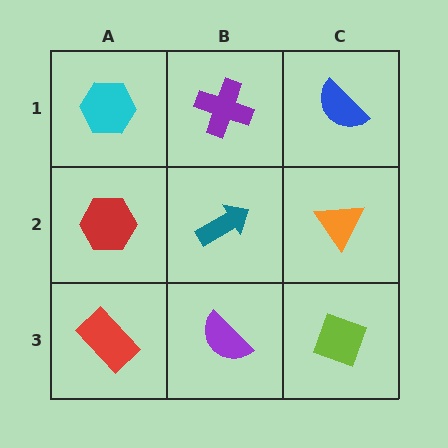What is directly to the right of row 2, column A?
A teal arrow.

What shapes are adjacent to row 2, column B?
A purple cross (row 1, column B), a purple semicircle (row 3, column B), a red hexagon (row 2, column A), an orange triangle (row 2, column C).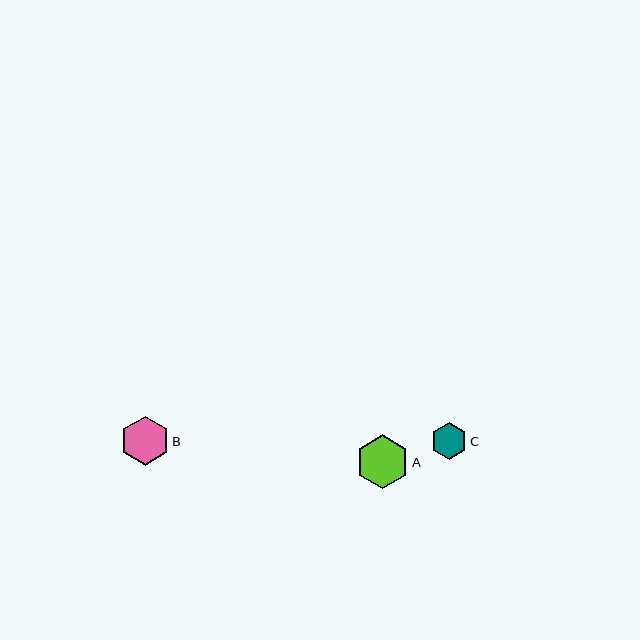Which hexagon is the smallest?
Hexagon C is the smallest with a size of approximately 36 pixels.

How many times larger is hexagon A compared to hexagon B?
Hexagon A is approximately 1.1 times the size of hexagon B.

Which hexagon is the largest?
Hexagon A is the largest with a size of approximately 54 pixels.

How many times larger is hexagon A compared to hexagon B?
Hexagon A is approximately 1.1 times the size of hexagon B.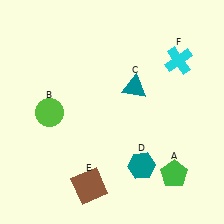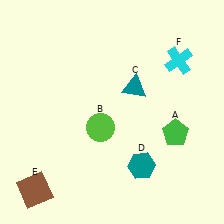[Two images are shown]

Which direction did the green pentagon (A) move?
The green pentagon (A) moved up.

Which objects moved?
The objects that moved are: the green pentagon (A), the lime circle (B), the brown square (E).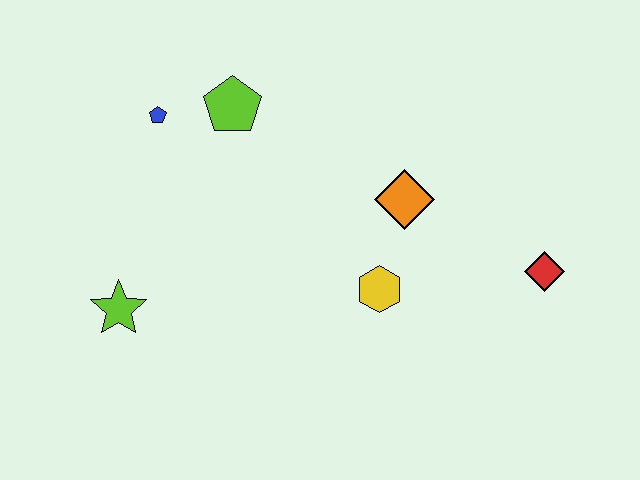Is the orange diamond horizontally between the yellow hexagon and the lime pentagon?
No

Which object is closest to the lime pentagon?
The blue pentagon is closest to the lime pentagon.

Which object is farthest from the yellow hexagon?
The blue pentagon is farthest from the yellow hexagon.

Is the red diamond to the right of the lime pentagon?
Yes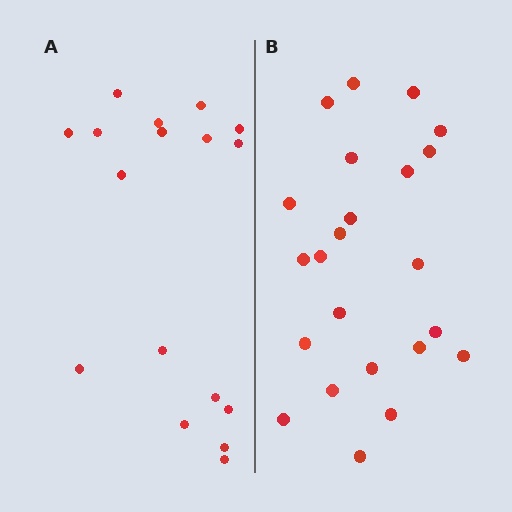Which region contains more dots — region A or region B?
Region B (the right region) has more dots.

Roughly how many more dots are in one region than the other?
Region B has about 6 more dots than region A.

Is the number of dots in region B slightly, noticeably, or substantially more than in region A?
Region B has noticeably more, but not dramatically so. The ratio is roughly 1.4 to 1.